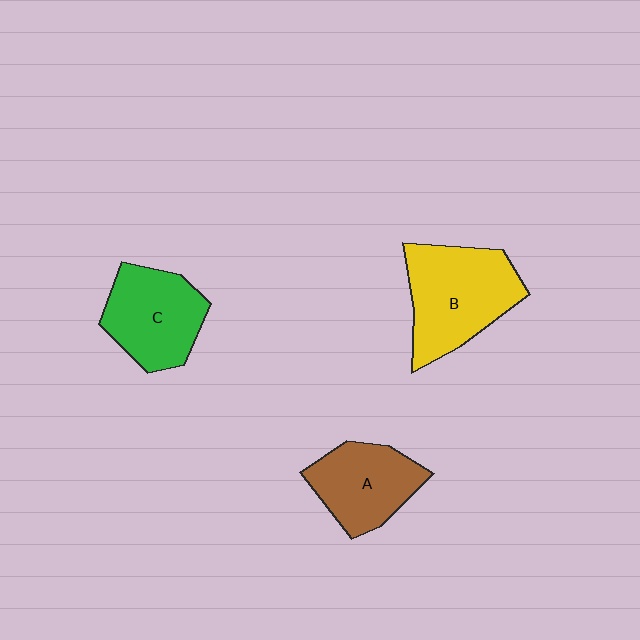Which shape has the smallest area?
Shape A (brown).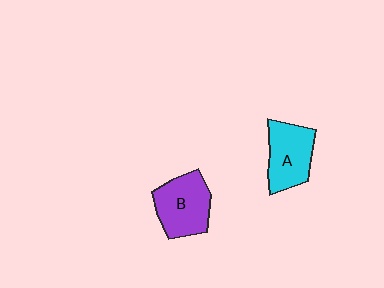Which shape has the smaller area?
Shape A (cyan).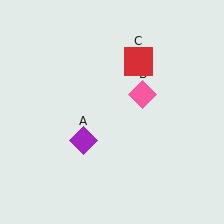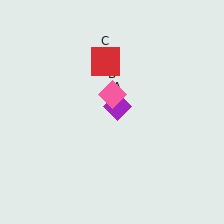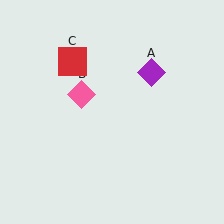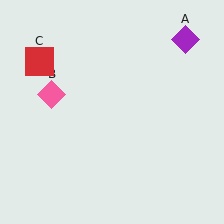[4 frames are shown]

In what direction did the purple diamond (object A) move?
The purple diamond (object A) moved up and to the right.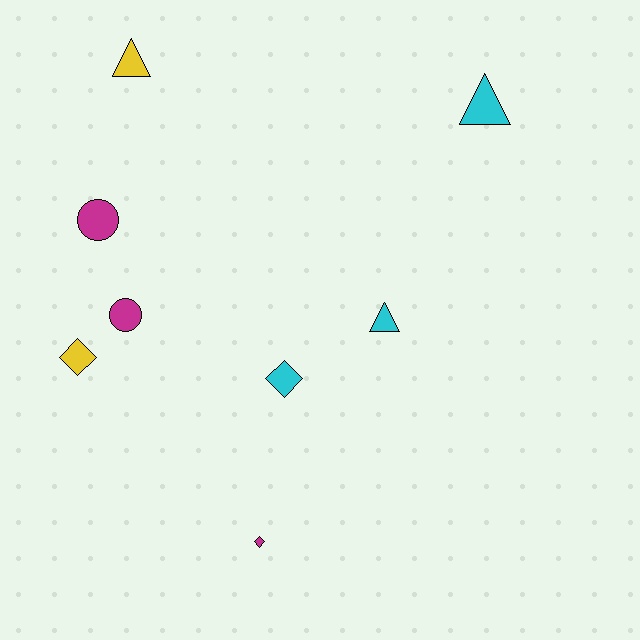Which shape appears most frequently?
Triangle, with 3 objects.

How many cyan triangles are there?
There are 2 cyan triangles.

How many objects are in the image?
There are 8 objects.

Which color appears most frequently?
Magenta, with 3 objects.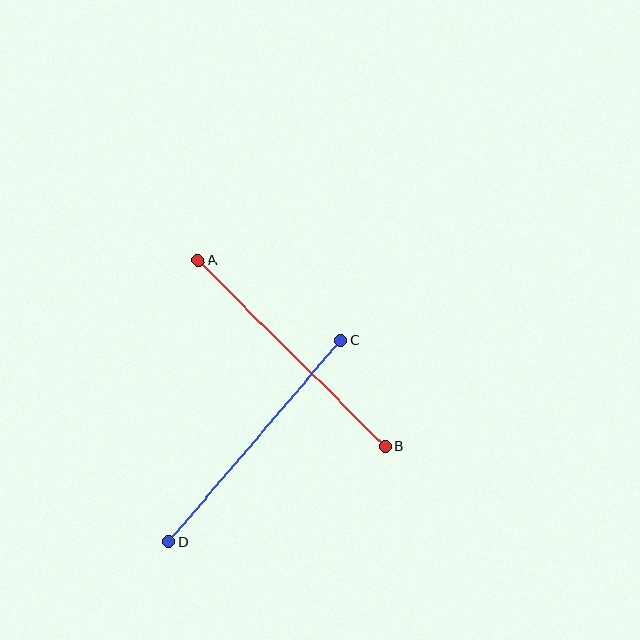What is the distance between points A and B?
The distance is approximately 264 pixels.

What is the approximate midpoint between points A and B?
The midpoint is at approximately (292, 354) pixels.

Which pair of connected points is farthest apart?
Points C and D are farthest apart.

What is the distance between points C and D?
The distance is approximately 266 pixels.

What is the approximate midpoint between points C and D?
The midpoint is at approximately (255, 441) pixels.